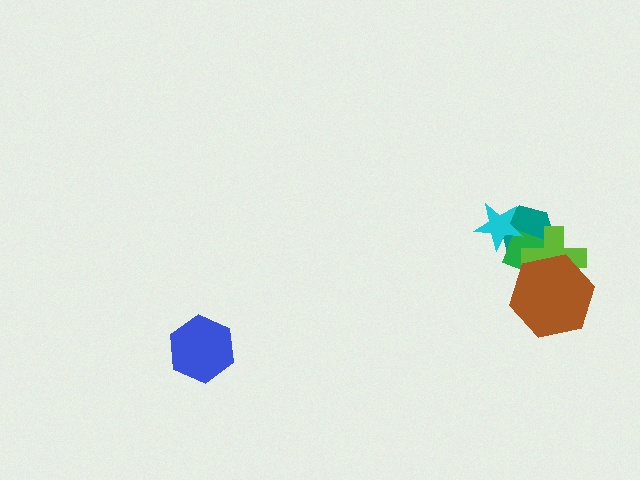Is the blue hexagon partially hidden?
No, no other shape covers it.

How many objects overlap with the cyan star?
2 objects overlap with the cyan star.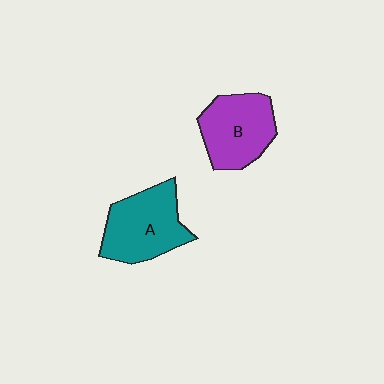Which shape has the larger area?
Shape A (teal).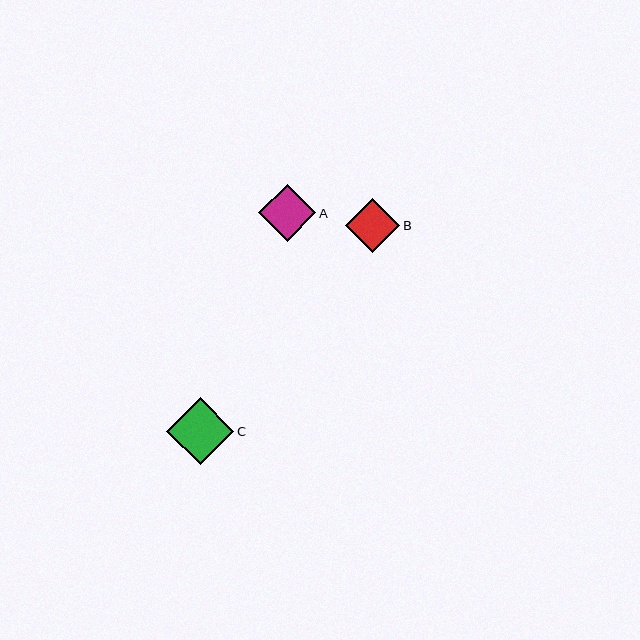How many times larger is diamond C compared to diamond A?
Diamond C is approximately 1.2 times the size of diamond A.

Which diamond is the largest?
Diamond C is the largest with a size of approximately 67 pixels.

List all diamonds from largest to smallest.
From largest to smallest: C, A, B.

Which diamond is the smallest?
Diamond B is the smallest with a size of approximately 54 pixels.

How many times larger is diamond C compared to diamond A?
Diamond C is approximately 1.2 times the size of diamond A.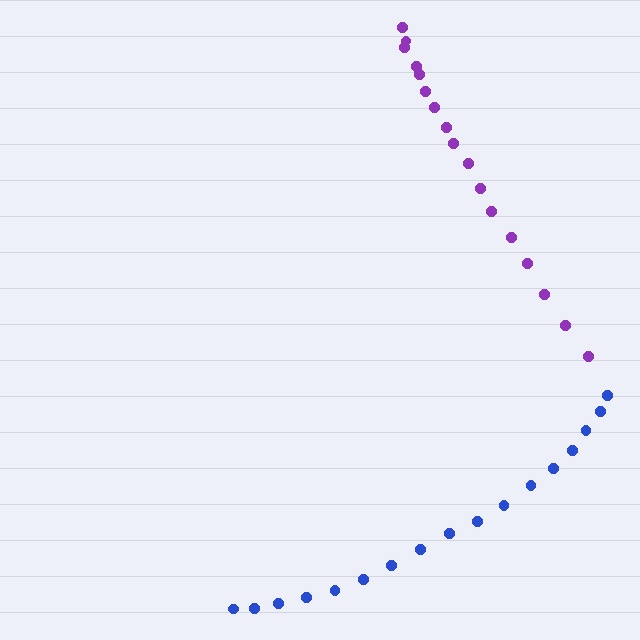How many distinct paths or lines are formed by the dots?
There are 2 distinct paths.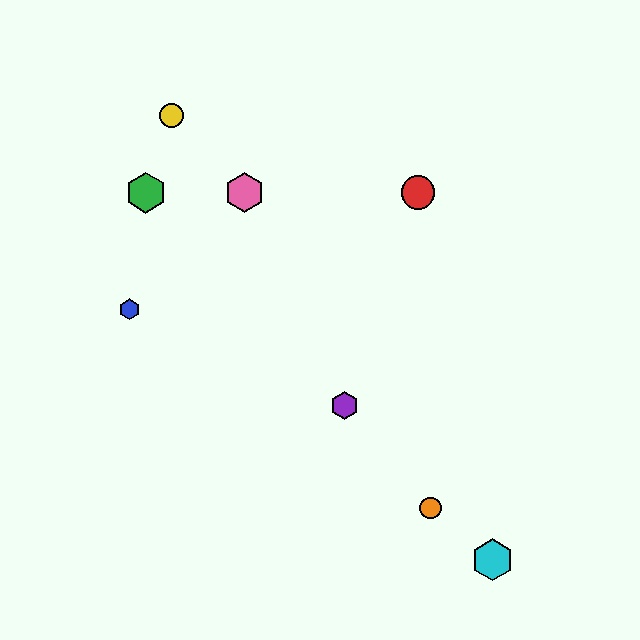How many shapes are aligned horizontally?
3 shapes (the red circle, the green hexagon, the pink hexagon) are aligned horizontally.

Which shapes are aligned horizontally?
The red circle, the green hexagon, the pink hexagon are aligned horizontally.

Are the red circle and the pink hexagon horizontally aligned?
Yes, both are at y≈193.